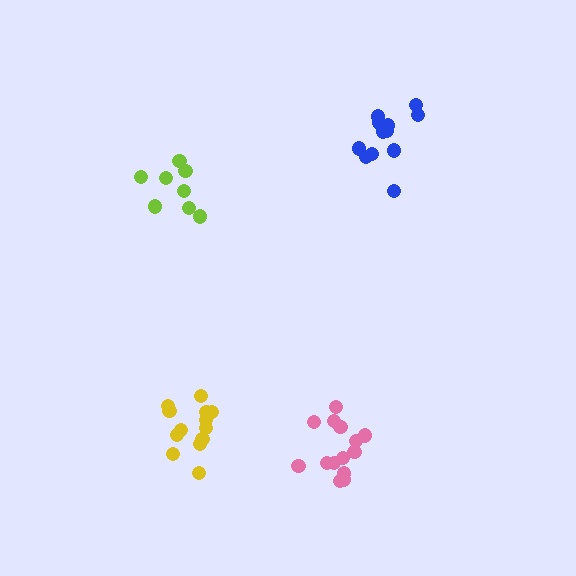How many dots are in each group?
Group 1: 13 dots, Group 2: 14 dots, Group 3: 8 dots, Group 4: 13 dots (48 total).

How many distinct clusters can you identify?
There are 4 distinct clusters.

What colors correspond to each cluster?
The clusters are colored: blue, pink, lime, yellow.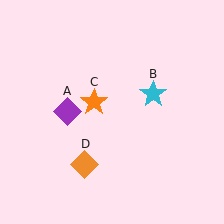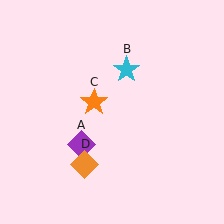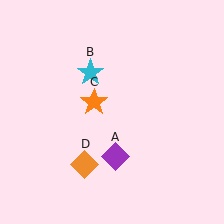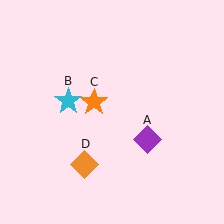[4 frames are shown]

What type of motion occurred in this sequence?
The purple diamond (object A), cyan star (object B) rotated counterclockwise around the center of the scene.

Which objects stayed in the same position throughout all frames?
Orange star (object C) and orange diamond (object D) remained stationary.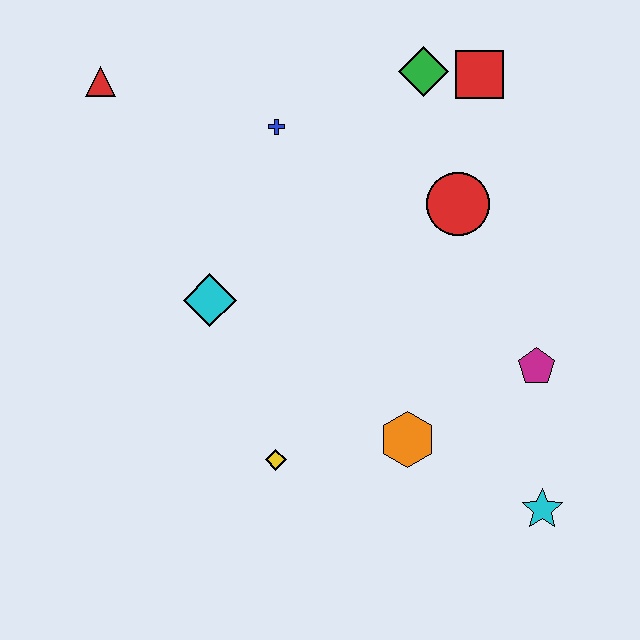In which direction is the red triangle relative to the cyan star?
The red triangle is to the left of the cyan star.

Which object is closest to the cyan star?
The magenta pentagon is closest to the cyan star.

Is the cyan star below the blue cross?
Yes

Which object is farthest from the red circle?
The red triangle is farthest from the red circle.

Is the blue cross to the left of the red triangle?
No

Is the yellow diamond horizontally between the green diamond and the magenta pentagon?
No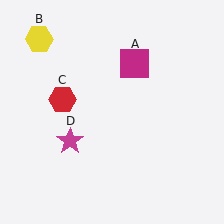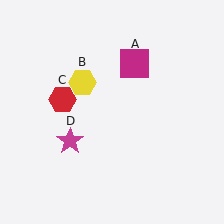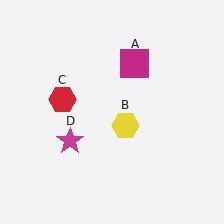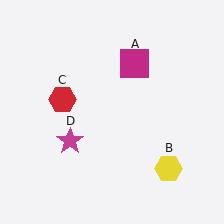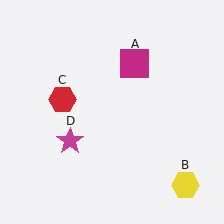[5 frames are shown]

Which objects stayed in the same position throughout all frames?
Magenta square (object A) and red hexagon (object C) and magenta star (object D) remained stationary.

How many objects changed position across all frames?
1 object changed position: yellow hexagon (object B).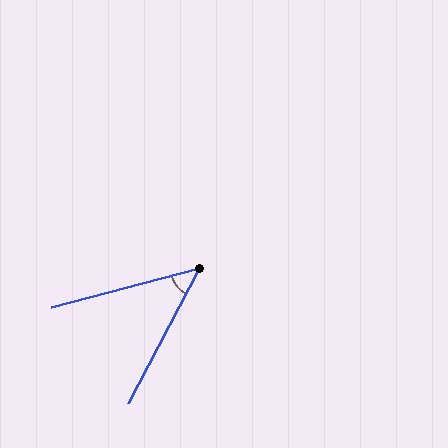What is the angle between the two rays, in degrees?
Approximately 48 degrees.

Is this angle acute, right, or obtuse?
It is acute.